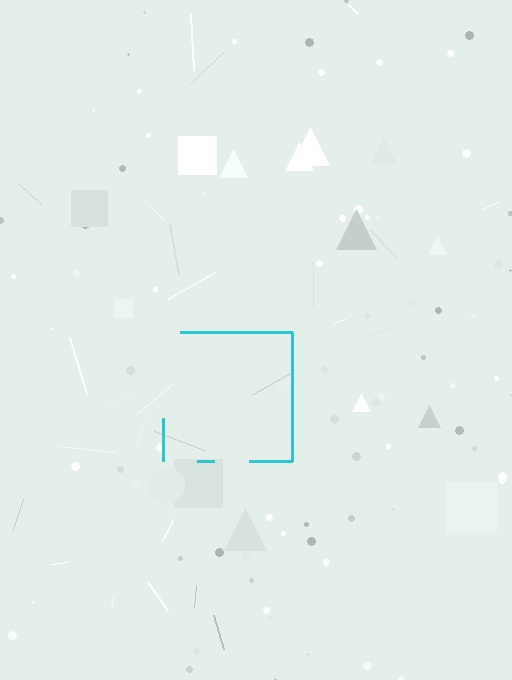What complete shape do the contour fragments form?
The contour fragments form a square.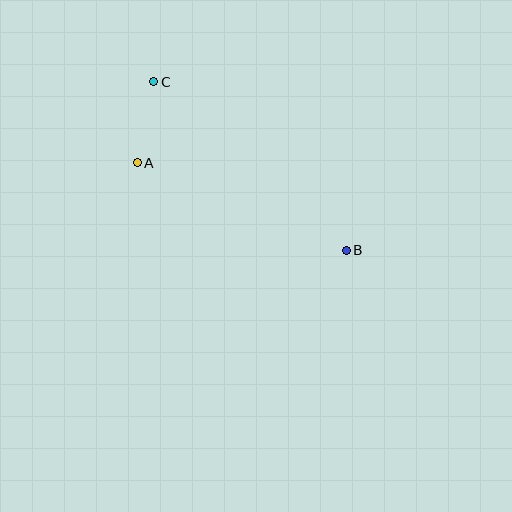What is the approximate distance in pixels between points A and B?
The distance between A and B is approximately 226 pixels.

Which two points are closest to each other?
Points A and C are closest to each other.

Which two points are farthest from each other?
Points B and C are farthest from each other.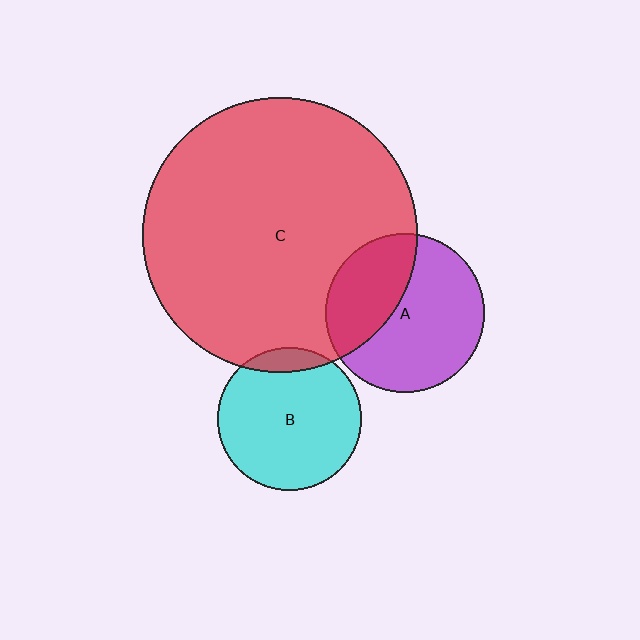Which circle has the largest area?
Circle C (red).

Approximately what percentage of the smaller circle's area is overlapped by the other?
Approximately 35%.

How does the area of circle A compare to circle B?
Approximately 1.2 times.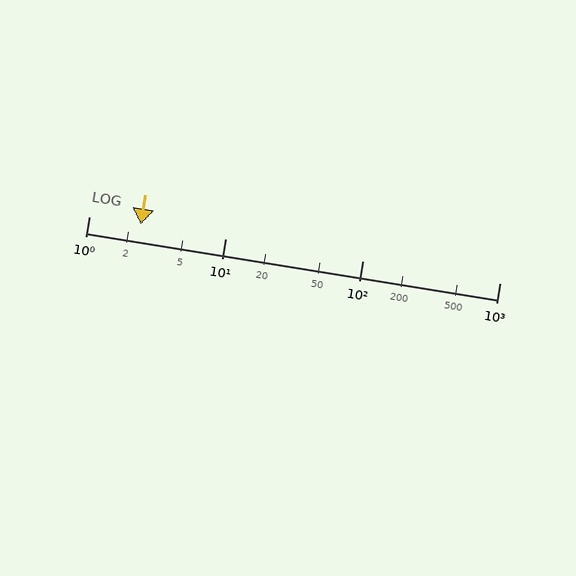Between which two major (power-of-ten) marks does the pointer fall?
The pointer is between 1 and 10.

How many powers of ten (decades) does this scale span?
The scale spans 3 decades, from 1 to 1000.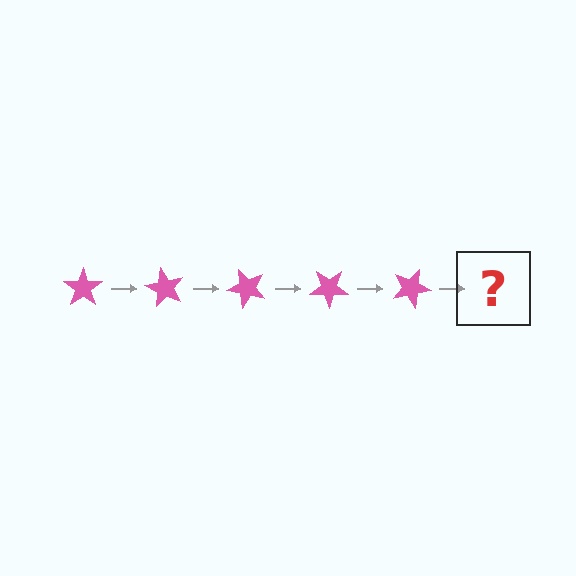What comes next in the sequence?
The next element should be a pink star rotated 300 degrees.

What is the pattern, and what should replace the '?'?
The pattern is that the star rotates 60 degrees each step. The '?' should be a pink star rotated 300 degrees.